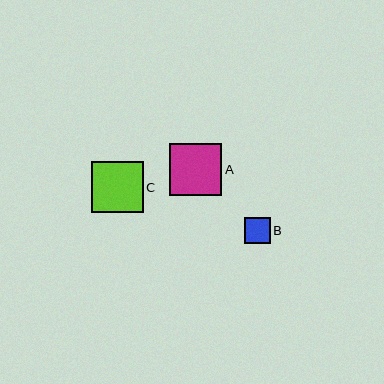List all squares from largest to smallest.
From largest to smallest: A, C, B.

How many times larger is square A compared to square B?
Square A is approximately 2.1 times the size of square B.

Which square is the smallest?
Square B is the smallest with a size of approximately 25 pixels.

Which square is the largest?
Square A is the largest with a size of approximately 52 pixels.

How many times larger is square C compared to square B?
Square C is approximately 2.0 times the size of square B.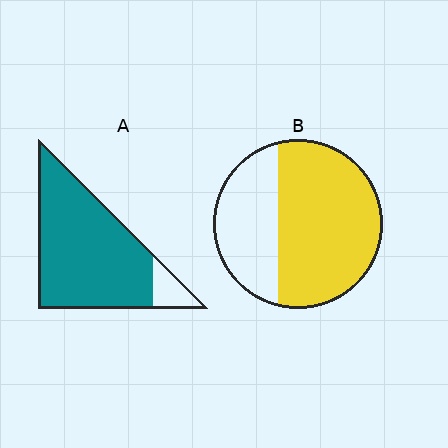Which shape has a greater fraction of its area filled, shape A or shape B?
Shape A.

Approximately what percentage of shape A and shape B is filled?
A is approximately 90% and B is approximately 65%.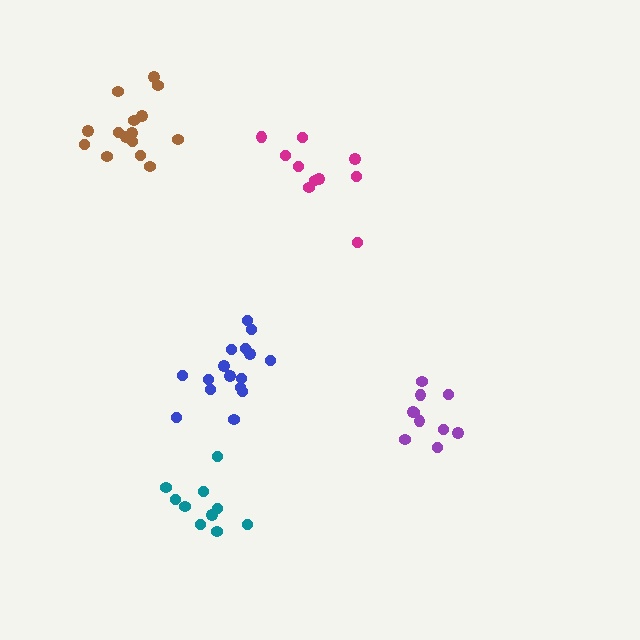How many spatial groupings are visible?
There are 5 spatial groupings.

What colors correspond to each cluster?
The clusters are colored: brown, blue, teal, magenta, purple.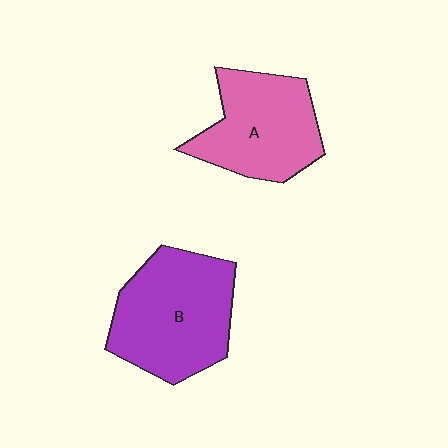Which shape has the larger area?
Shape B (purple).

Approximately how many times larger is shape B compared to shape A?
Approximately 1.2 times.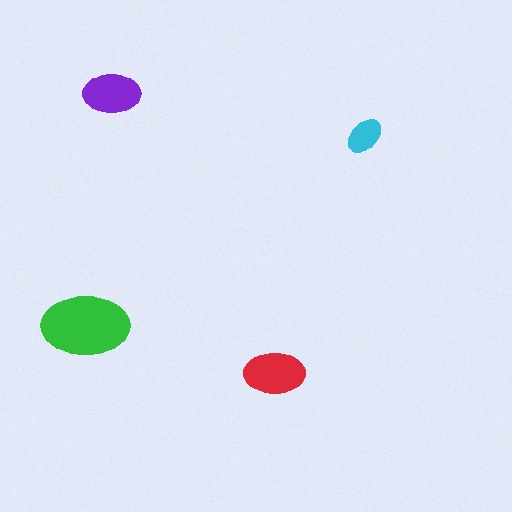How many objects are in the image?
There are 4 objects in the image.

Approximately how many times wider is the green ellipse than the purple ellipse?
About 1.5 times wider.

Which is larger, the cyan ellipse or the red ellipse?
The red one.